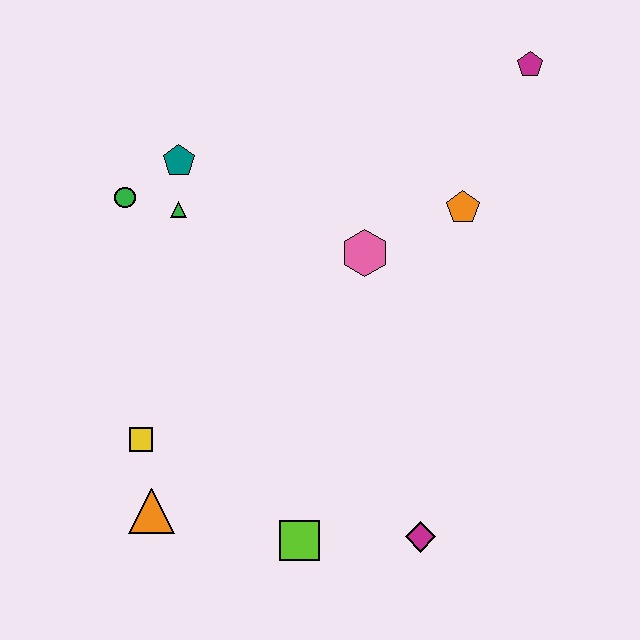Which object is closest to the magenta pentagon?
The orange pentagon is closest to the magenta pentagon.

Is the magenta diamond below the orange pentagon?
Yes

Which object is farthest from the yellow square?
The magenta pentagon is farthest from the yellow square.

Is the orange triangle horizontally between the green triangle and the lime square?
No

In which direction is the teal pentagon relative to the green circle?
The teal pentagon is to the right of the green circle.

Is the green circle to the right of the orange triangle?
No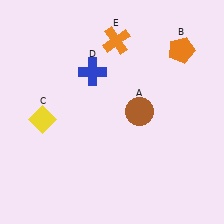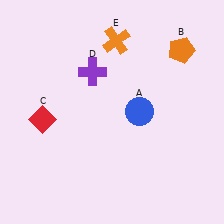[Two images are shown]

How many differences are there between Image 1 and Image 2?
There are 3 differences between the two images.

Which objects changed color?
A changed from brown to blue. C changed from yellow to red. D changed from blue to purple.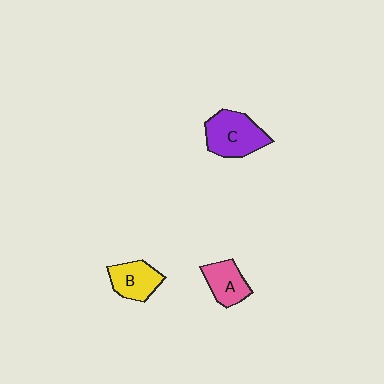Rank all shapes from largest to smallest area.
From largest to smallest: C (purple), B (yellow), A (pink).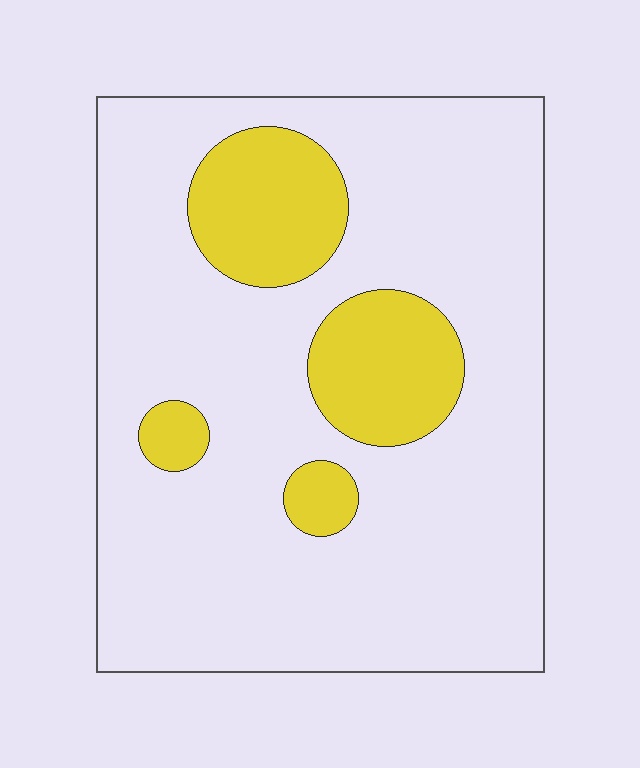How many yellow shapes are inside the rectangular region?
4.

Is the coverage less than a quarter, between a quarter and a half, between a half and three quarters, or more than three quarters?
Less than a quarter.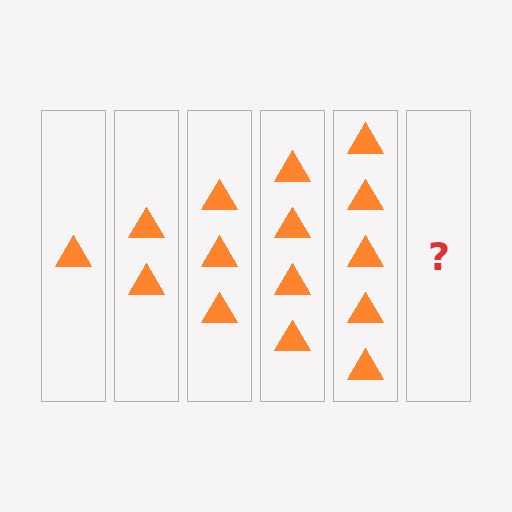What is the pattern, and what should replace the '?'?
The pattern is that each step adds one more triangle. The '?' should be 6 triangles.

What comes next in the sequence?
The next element should be 6 triangles.